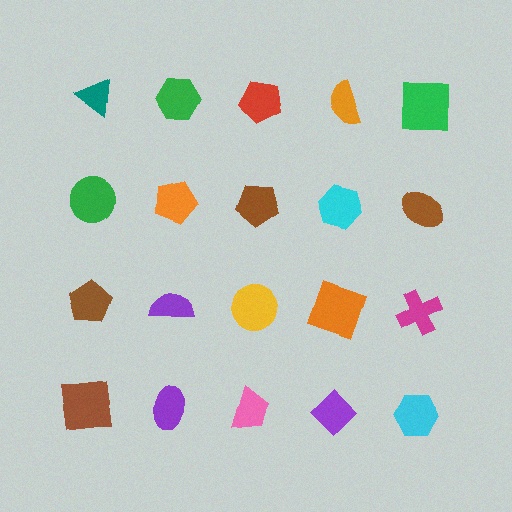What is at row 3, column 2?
A purple semicircle.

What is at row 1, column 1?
A teal triangle.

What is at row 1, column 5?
A green square.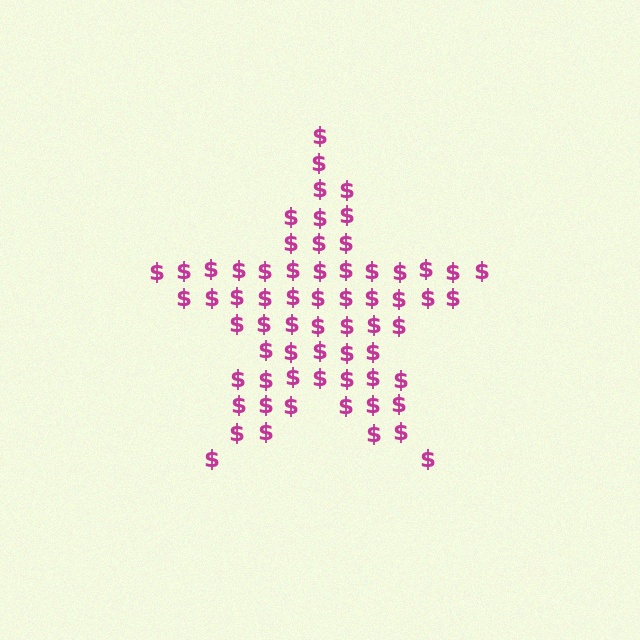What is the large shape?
The large shape is a star.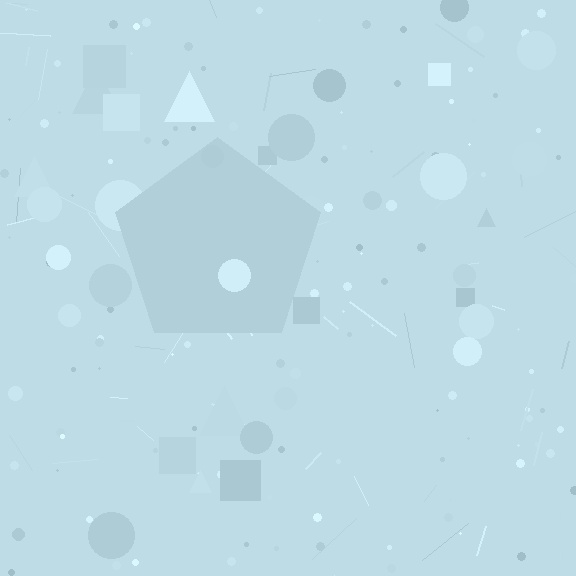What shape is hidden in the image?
A pentagon is hidden in the image.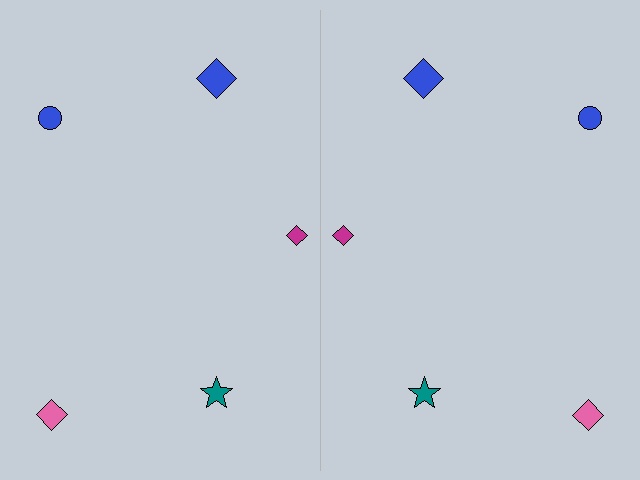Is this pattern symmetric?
Yes, this pattern has bilateral (reflection) symmetry.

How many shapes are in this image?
There are 10 shapes in this image.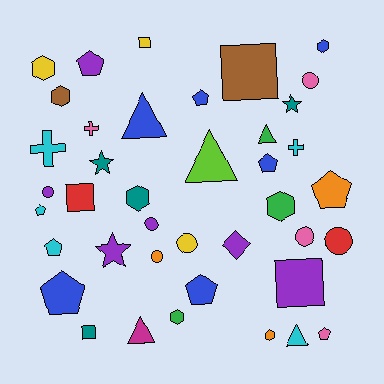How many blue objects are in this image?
There are 6 blue objects.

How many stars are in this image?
There are 3 stars.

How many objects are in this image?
There are 40 objects.